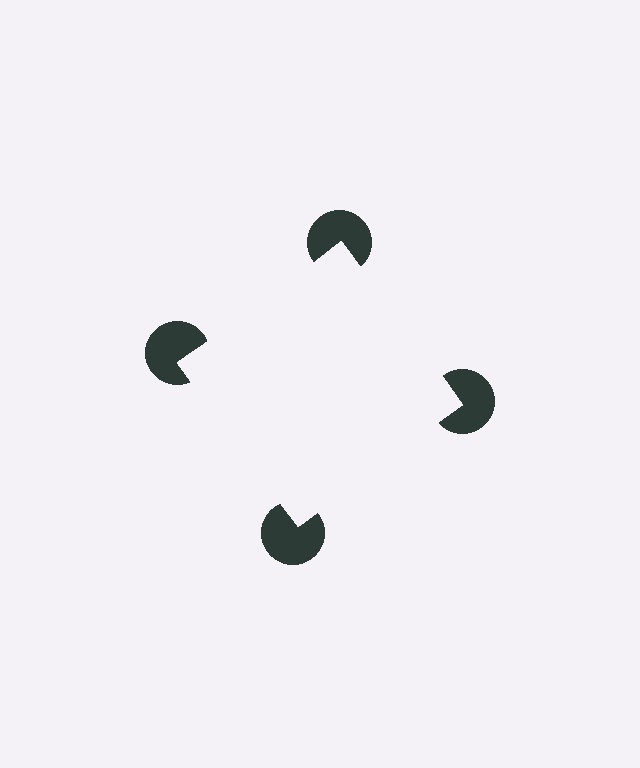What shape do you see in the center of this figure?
An illusory square — its edges are inferred from the aligned wedge cuts in the pac-man discs, not physically drawn.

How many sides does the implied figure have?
4 sides.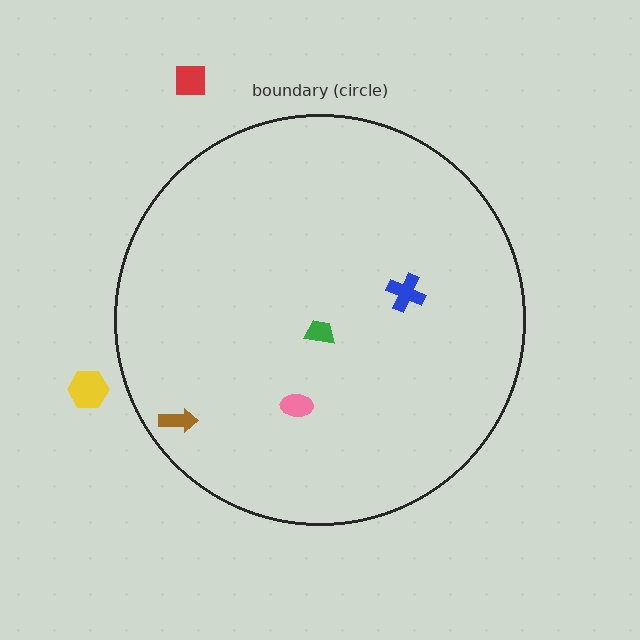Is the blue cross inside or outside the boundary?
Inside.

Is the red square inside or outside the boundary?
Outside.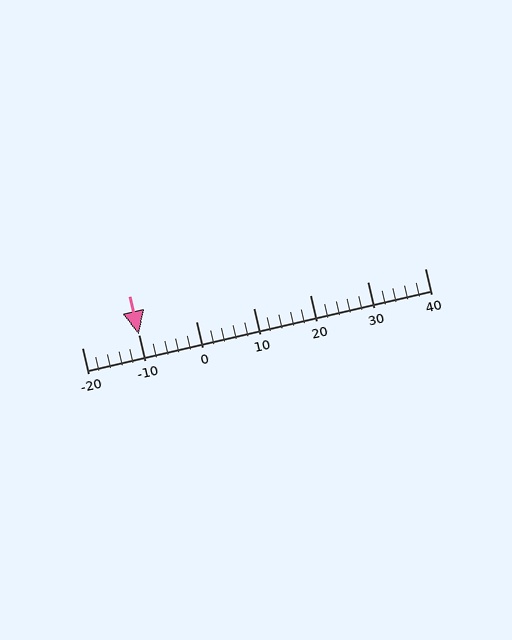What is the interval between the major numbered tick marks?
The major tick marks are spaced 10 units apart.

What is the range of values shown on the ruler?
The ruler shows values from -20 to 40.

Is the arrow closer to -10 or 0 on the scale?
The arrow is closer to -10.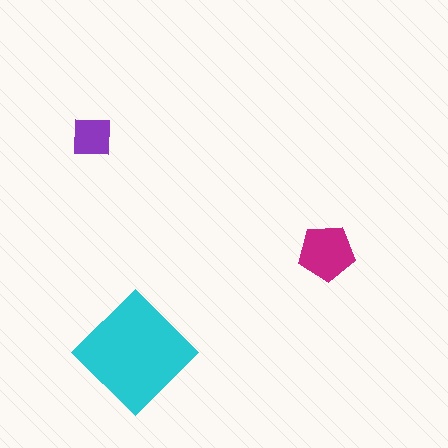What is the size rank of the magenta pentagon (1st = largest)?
2nd.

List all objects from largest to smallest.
The cyan diamond, the magenta pentagon, the purple square.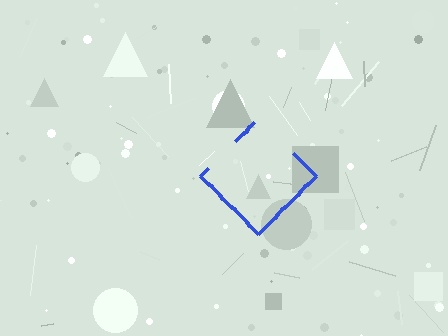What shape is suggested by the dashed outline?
The dashed outline suggests a diamond.